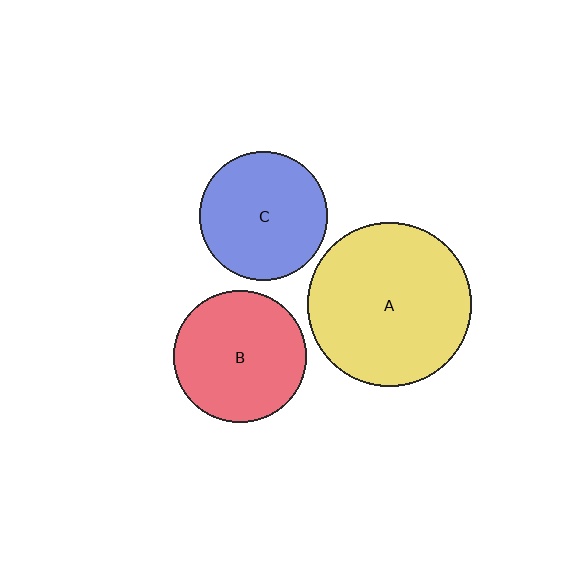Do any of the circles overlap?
No, none of the circles overlap.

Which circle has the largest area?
Circle A (yellow).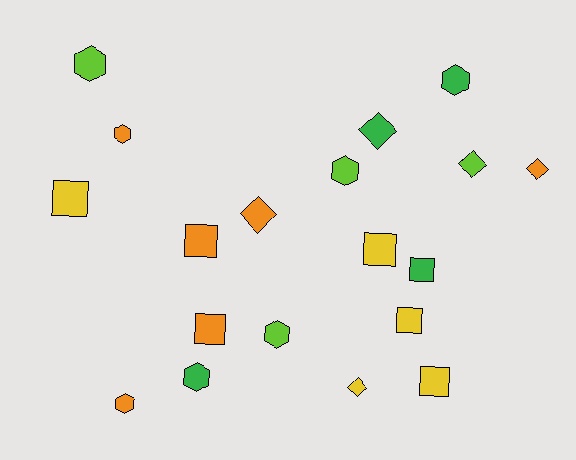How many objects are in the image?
There are 19 objects.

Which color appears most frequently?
Orange, with 6 objects.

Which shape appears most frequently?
Square, with 7 objects.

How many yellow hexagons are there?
There are no yellow hexagons.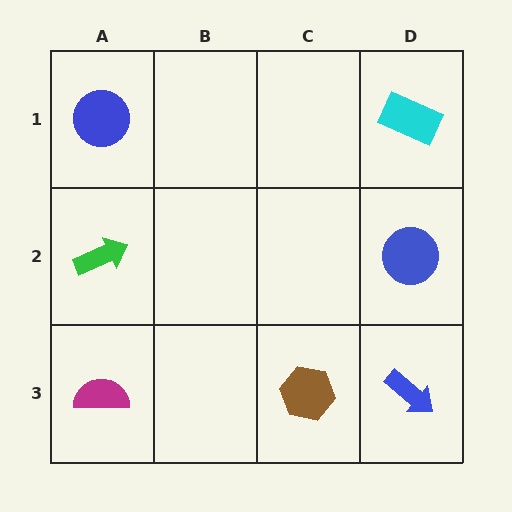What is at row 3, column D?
A blue arrow.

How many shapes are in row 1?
2 shapes.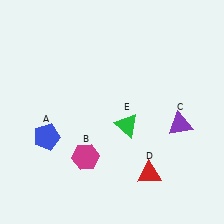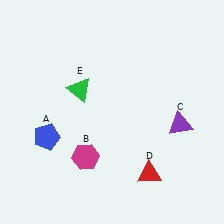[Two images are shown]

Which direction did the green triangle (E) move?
The green triangle (E) moved left.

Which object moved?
The green triangle (E) moved left.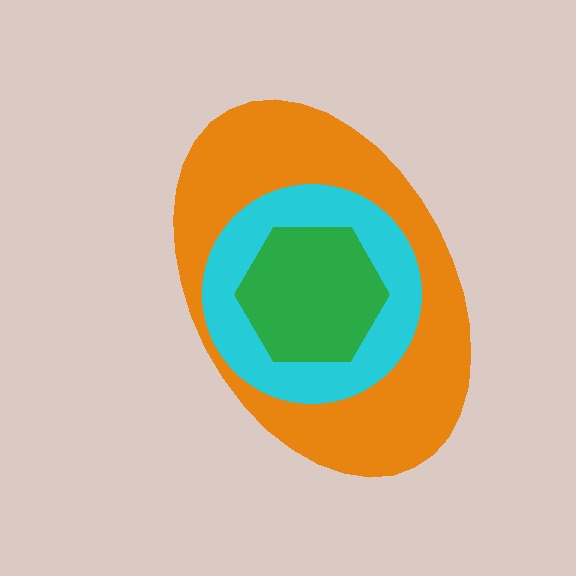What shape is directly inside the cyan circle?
The green hexagon.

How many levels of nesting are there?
3.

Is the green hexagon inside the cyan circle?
Yes.